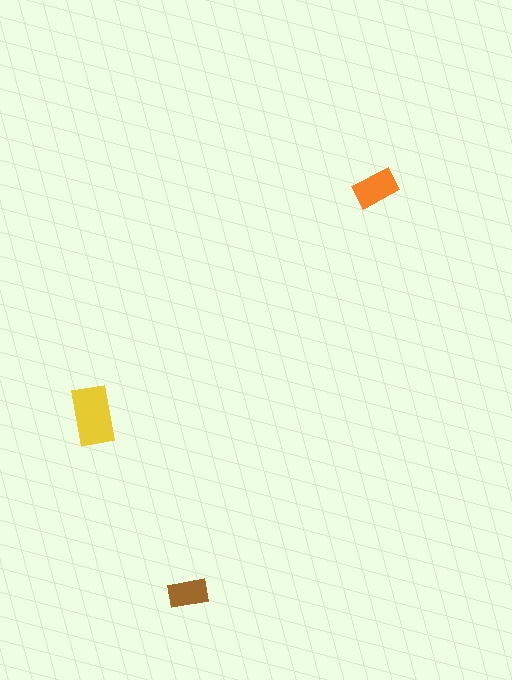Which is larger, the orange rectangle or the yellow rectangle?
The yellow one.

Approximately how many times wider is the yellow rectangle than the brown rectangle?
About 1.5 times wider.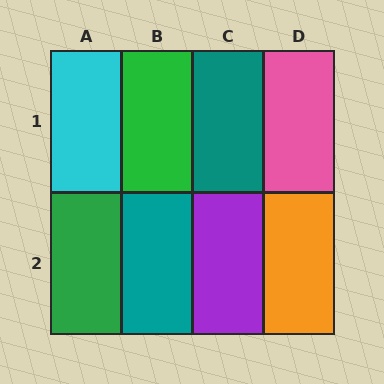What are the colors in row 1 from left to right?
Cyan, green, teal, pink.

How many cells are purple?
1 cell is purple.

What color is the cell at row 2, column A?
Green.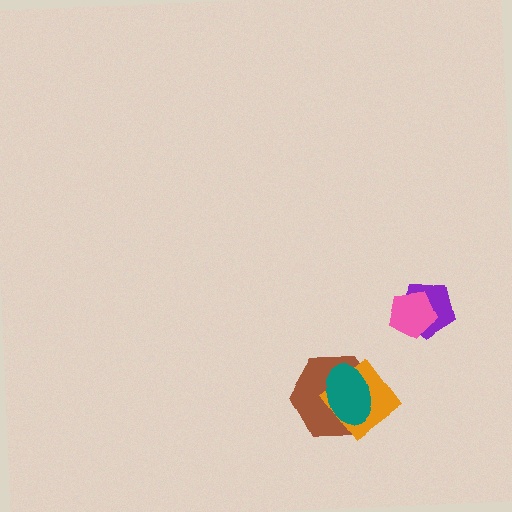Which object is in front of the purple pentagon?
The pink pentagon is in front of the purple pentagon.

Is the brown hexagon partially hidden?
Yes, it is partially covered by another shape.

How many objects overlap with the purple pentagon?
1 object overlaps with the purple pentagon.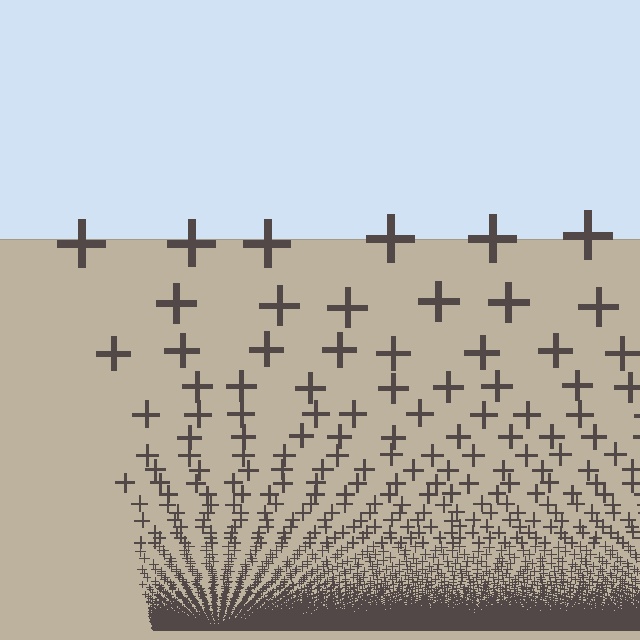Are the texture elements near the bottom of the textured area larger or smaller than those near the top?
Smaller. The gradient is inverted — elements near the bottom are smaller and denser.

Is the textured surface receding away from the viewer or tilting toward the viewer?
The surface appears to tilt toward the viewer. Texture elements get larger and sparser toward the top.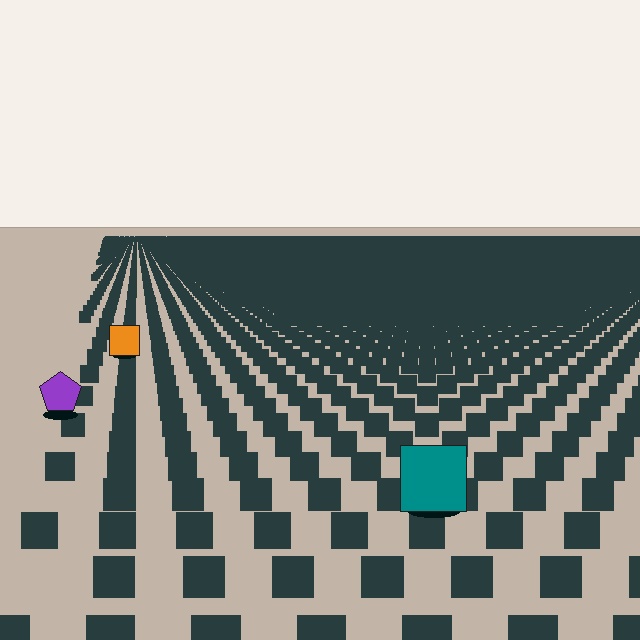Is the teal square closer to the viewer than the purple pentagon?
Yes. The teal square is closer — you can tell from the texture gradient: the ground texture is coarser near it.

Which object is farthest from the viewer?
The orange square is farthest from the viewer. It appears smaller and the ground texture around it is denser.